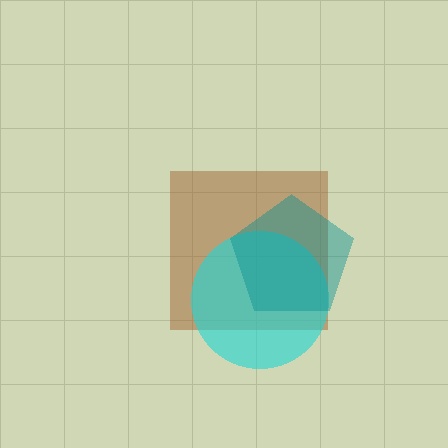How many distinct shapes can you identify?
There are 3 distinct shapes: a brown square, a cyan circle, a teal pentagon.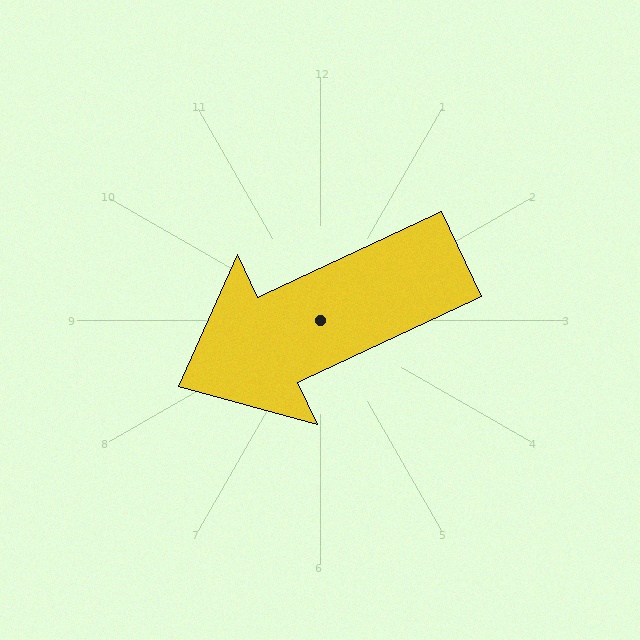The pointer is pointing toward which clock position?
Roughly 8 o'clock.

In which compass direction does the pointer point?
Southwest.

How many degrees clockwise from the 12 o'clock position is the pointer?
Approximately 245 degrees.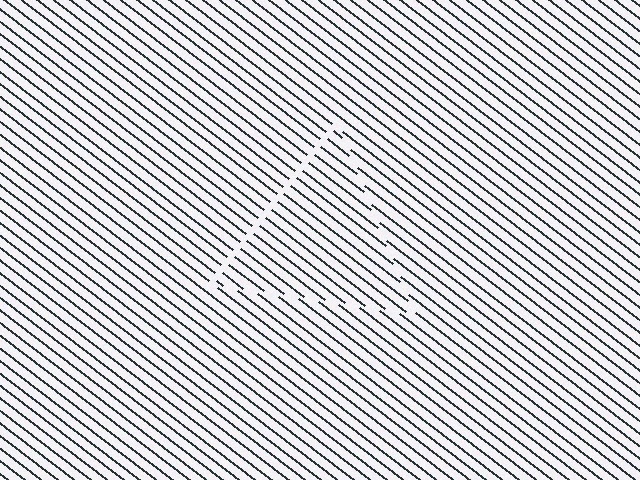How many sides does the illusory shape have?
3 sides — the line-ends trace a triangle.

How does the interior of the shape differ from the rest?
The interior of the shape contains the same grating, shifted by half a period — the contour is defined by the phase discontinuity where line-ends from the inner and outer gratings abut.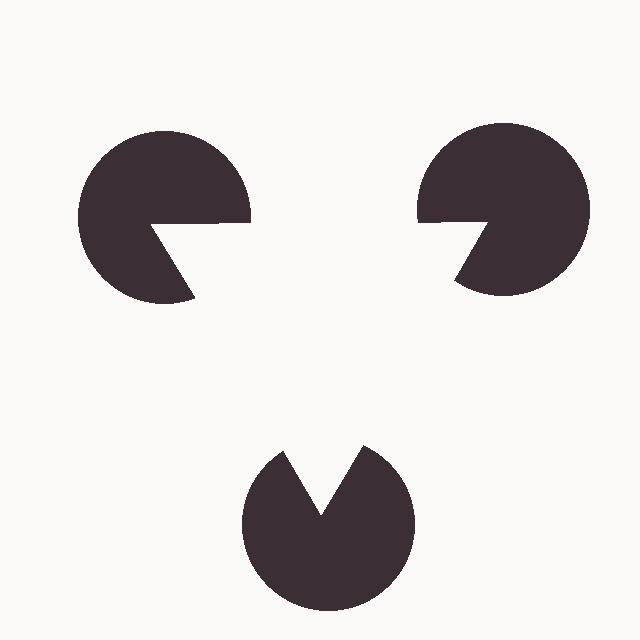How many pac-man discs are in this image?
There are 3 — one at each vertex of the illusory triangle.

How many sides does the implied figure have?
3 sides.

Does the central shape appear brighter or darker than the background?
It typically appears slightly brighter than the background, even though no actual brightness change is drawn.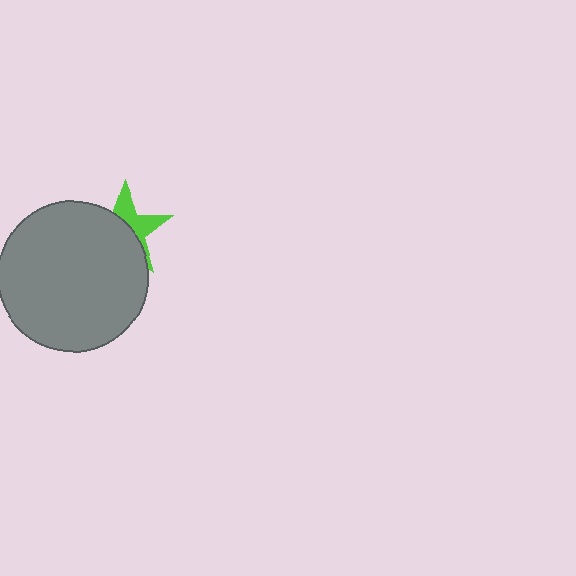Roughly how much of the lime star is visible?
A small part of it is visible (roughly 40%).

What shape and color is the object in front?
The object in front is a gray circle.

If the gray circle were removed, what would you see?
You would see the complete lime star.